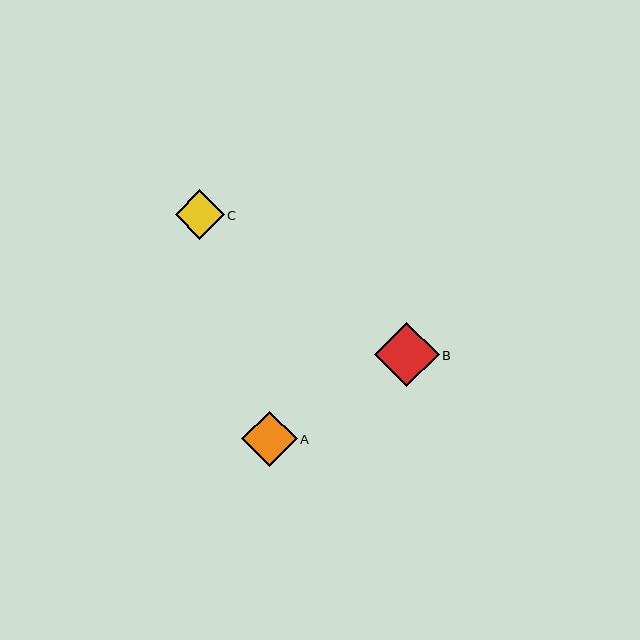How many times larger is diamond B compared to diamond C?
Diamond B is approximately 1.3 times the size of diamond C.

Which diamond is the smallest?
Diamond C is the smallest with a size of approximately 49 pixels.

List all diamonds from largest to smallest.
From largest to smallest: B, A, C.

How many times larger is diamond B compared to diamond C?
Diamond B is approximately 1.3 times the size of diamond C.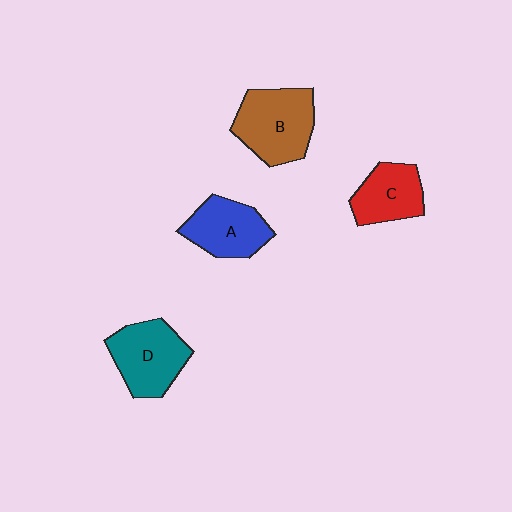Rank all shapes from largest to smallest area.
From largest to smallest: B (brown), D (teal), A (blue), C (red).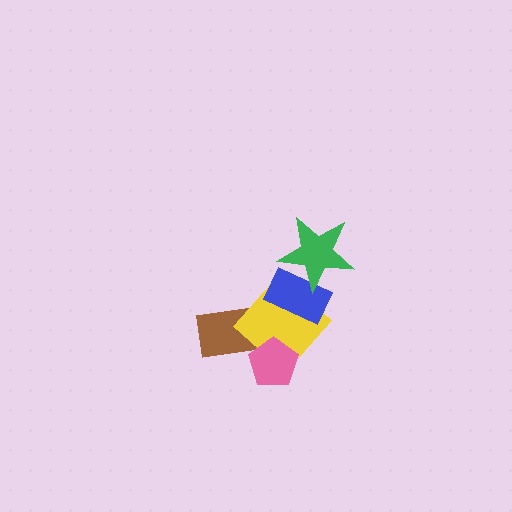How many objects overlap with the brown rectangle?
2 objects overlap with the brown rectangle.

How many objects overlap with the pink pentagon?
2 objects overlap with the pink pentagon.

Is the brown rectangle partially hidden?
Yes, it is partially covered by another shape.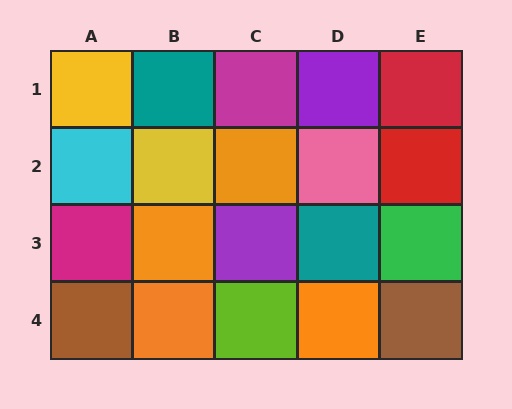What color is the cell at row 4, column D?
Orange.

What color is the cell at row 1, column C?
Magenta.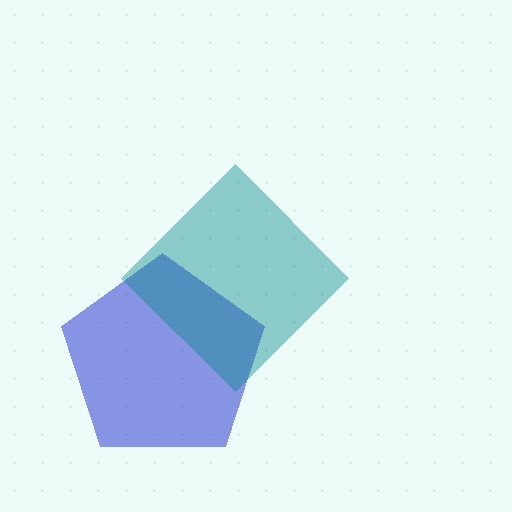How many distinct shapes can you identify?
There are 2 distinct shapes: a blue pentagon, a teal diamond.